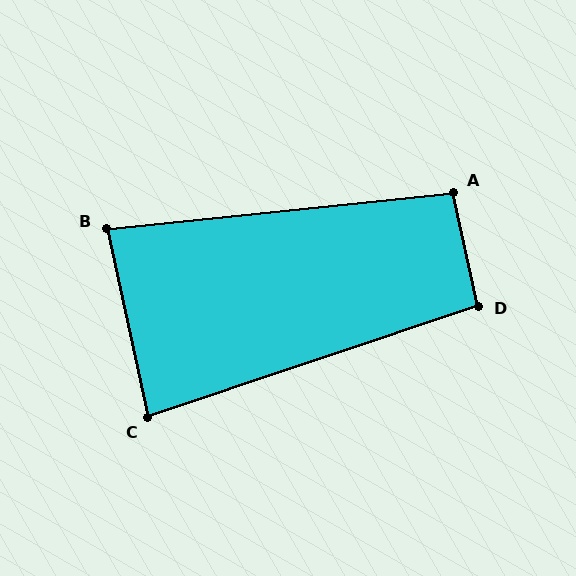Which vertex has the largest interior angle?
D, at approximately 96 degrees.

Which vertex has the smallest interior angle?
B, at approximately 84 degrees.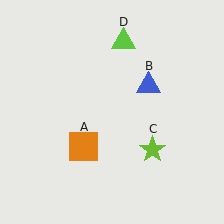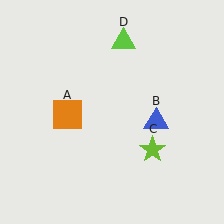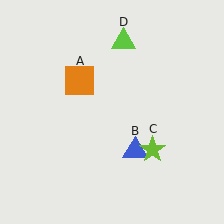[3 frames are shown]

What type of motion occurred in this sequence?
The orange square (object A), blue triangle (object B) rotated clockwise around the center of the scene.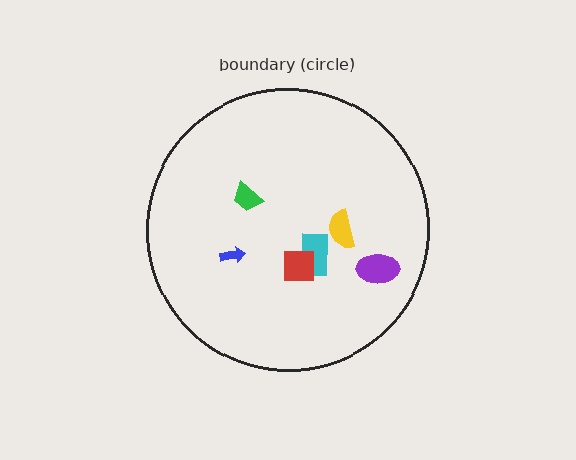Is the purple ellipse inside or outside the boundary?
Inside.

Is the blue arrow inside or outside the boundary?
Inside.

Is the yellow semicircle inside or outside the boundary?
Inside.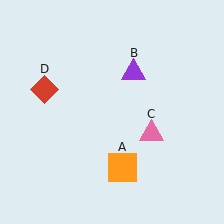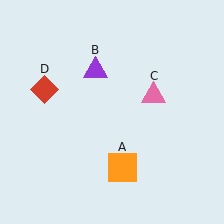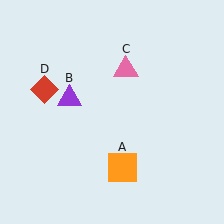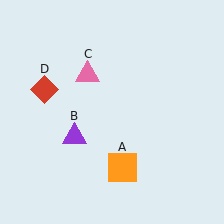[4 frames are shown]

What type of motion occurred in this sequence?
The purple triangle (object B), pink triangle (object C) rotated counterclockwise around the center of the scene.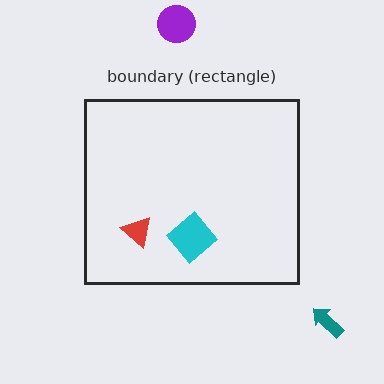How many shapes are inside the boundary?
2 inside, 2 outside.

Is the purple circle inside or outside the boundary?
Outside.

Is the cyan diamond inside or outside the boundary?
Inside.